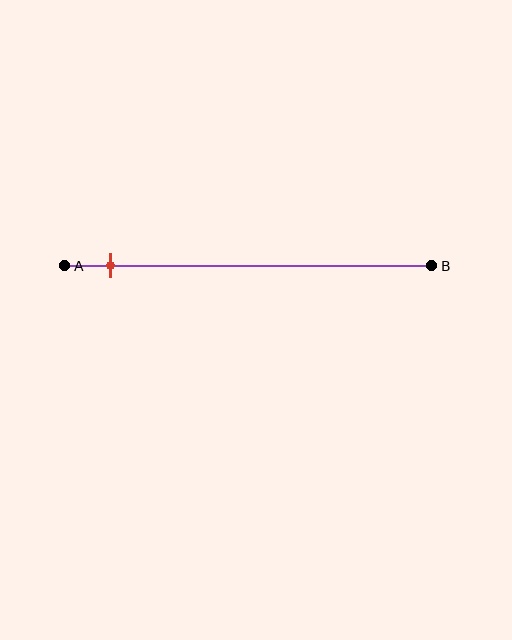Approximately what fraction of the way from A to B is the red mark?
The red mark is approximately 15% of the way from A to B.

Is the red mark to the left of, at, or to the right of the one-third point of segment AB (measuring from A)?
The red mark is to the left of the one-third point of segment AB.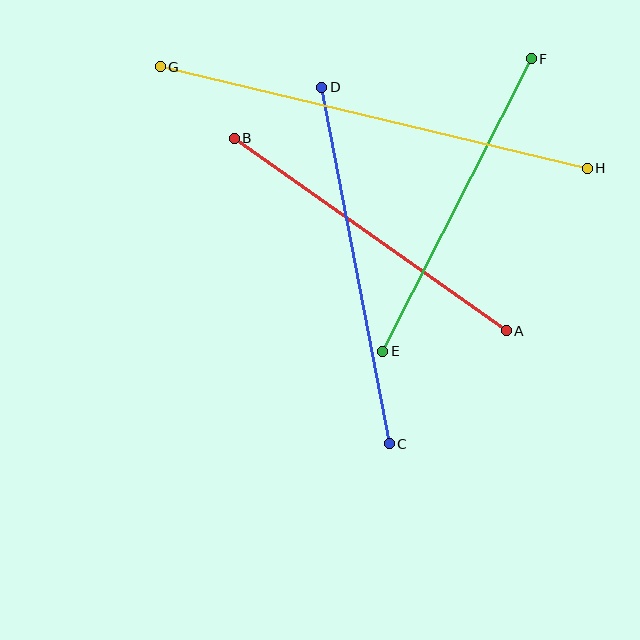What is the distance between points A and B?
The distance is approximately 333 pixels.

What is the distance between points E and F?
The distance is approximately 328 pixels.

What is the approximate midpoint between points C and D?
The midpoint is at approximately (355, 266) pixels.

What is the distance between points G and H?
The distance is approximately 439 pixels.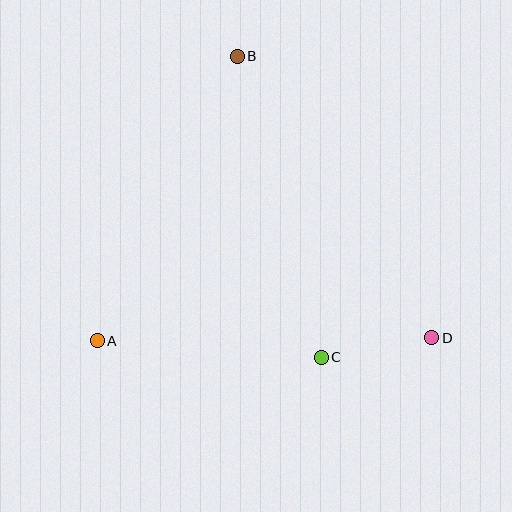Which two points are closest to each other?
Points C and D are closest to each other.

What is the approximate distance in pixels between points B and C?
The distance between B and C is approximately 313 pixels.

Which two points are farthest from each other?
Points B and D are farthest from each other.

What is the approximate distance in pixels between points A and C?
The distance between A and C is approximately 225 pixels.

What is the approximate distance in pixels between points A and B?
The distance between A and B is approximately 317 pixels.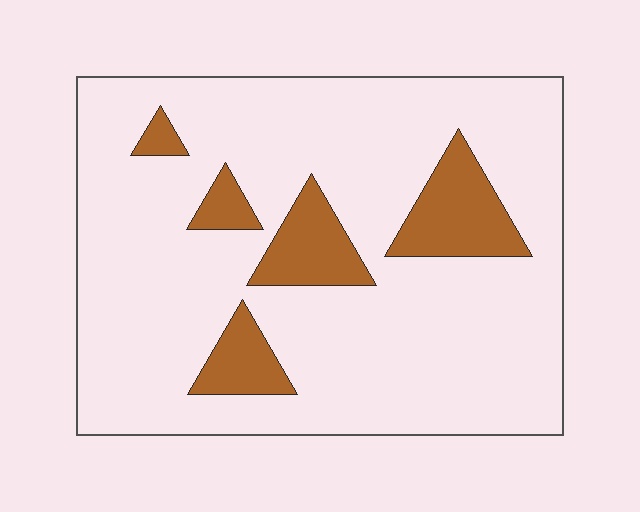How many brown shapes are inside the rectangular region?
5.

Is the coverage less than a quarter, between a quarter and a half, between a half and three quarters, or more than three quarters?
Less than a quarter.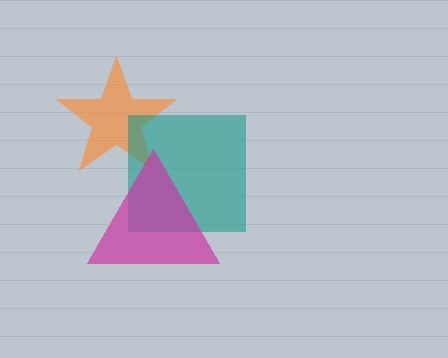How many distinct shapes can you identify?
There are 3 distinct shapes: an orange star, a teal square, a magenta triangle.